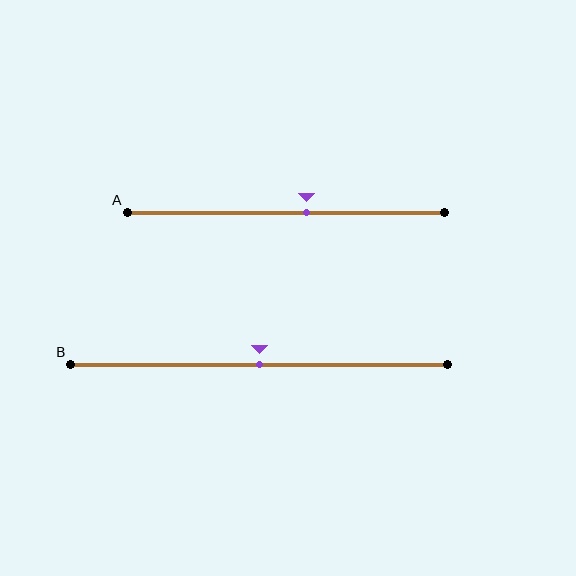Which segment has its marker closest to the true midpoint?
Segment B has its marker closest to the true midpoint.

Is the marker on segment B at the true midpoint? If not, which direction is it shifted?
Yes, the marker on segment B is at the true midpoint.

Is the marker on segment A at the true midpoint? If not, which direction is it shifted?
No, the marker on segment A is shifted to the right by about 7% of the segment length.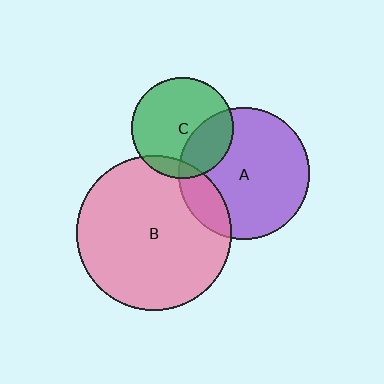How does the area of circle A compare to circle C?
Approximately 1.7 times.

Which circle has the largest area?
Circle B (pink).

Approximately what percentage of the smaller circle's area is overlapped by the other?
Approximately 30%.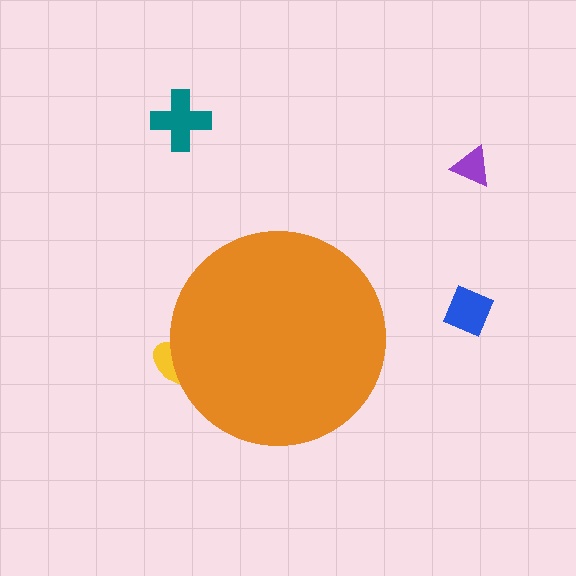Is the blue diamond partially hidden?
No, the blue diamond is fully visible.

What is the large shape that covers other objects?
An orange circle.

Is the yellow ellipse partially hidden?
Yes, the yellow ellipse is partially hidden behind the orange circle.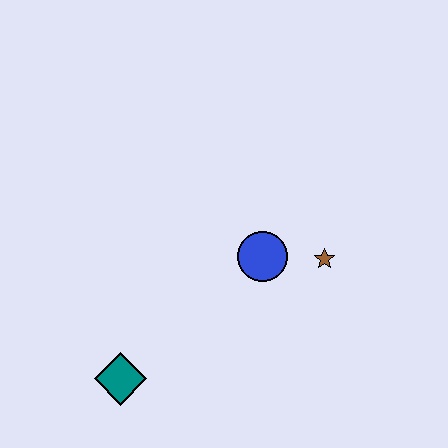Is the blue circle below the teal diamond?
No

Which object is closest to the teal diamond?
The blue circle is closest to the teal diamond.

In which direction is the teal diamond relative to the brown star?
The teal diamond is to the left of the brown star.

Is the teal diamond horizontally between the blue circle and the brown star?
No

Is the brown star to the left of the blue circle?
No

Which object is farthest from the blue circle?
The teal diamond is farthest from the blue circle.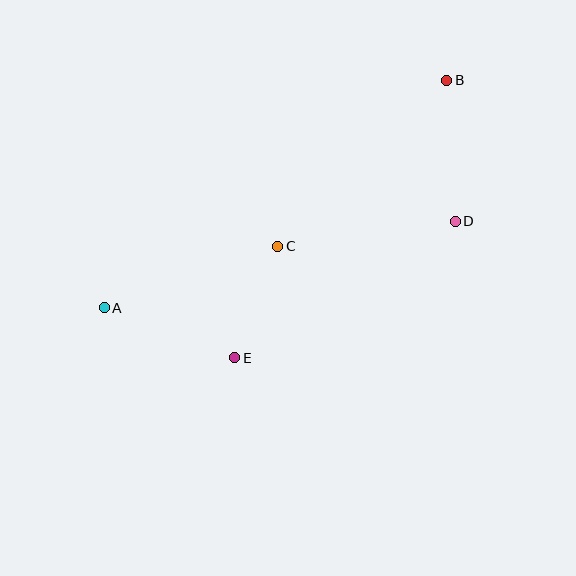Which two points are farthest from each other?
Points A and B are farthest from each other.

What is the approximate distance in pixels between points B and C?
The distance between B and C is approximately 237 pixels.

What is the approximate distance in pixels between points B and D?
The distance between B and D is approximately 141 pixels.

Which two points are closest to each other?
Points C and E are closest to each other.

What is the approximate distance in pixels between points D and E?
The distance between D and E is approximately 259 pixels.